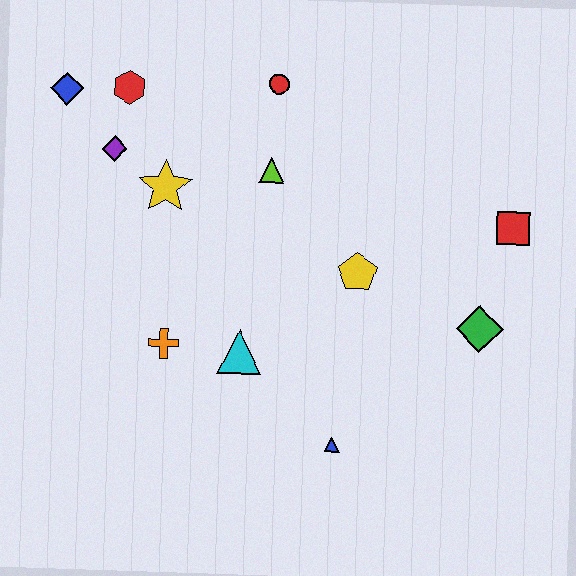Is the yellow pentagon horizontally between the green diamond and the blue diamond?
Yes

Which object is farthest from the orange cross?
The red square is farthest from the orange cross.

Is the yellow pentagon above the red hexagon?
No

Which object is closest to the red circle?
The lime triangle is closest to the red circle.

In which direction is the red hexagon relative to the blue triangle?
The red hexagon is above the blue triangle.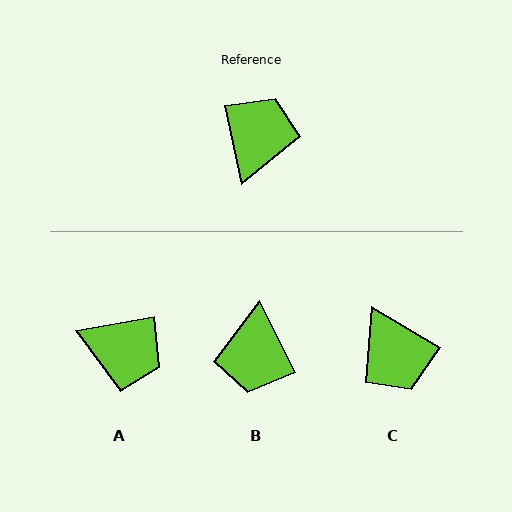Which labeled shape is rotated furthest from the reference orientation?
B, about 166 degrees away.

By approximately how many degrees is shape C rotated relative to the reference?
Approximately 133 degrees clockwise.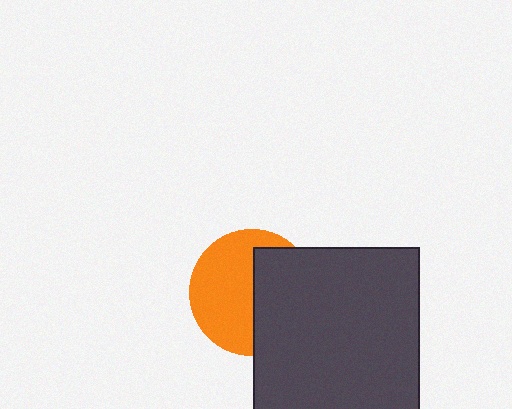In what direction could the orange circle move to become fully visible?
The orange circle could move left. That would shift it out from behind the dark gray square entirely.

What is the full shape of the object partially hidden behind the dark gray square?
The partially hidden object is an orange circle.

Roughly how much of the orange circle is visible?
About half of it is visible (roughly 56%).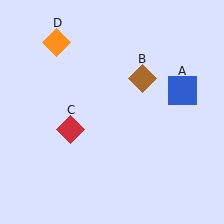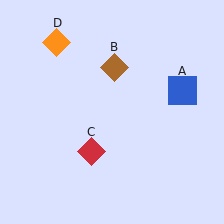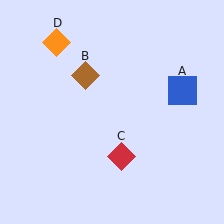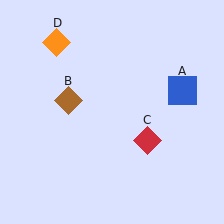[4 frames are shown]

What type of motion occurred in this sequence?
The brown diamond (object B), red diamond (object C) rotated counterclockwise around the center of the scene.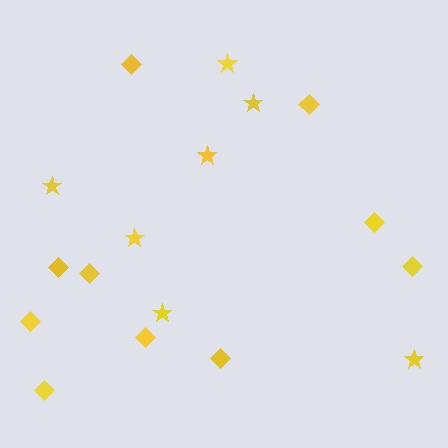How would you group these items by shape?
There are 2 groups: one group of stars (7) and one group of diamonds (10).